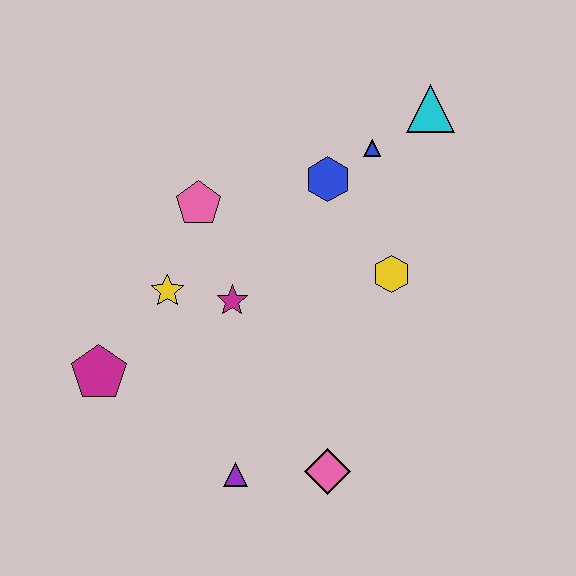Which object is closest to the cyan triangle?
The blue triangle is closest to the cyan triangle.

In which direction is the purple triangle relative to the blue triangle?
The purple triangle is below the blue triangle.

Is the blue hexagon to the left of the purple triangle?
No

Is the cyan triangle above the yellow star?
Yes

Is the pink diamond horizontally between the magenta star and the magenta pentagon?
No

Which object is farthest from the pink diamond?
The cyan triangle is farthest from the pink diamond.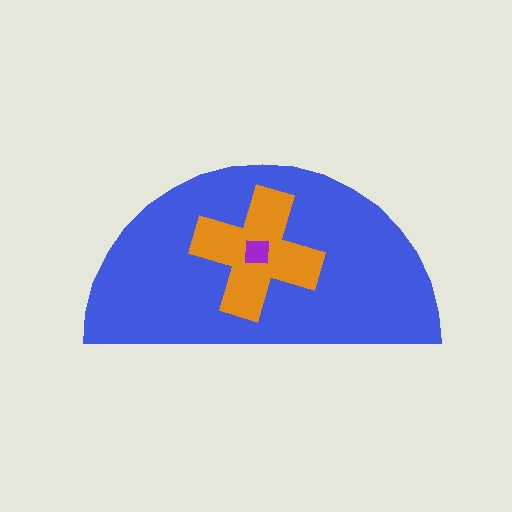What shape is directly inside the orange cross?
The purple square.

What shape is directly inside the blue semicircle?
The orange cross.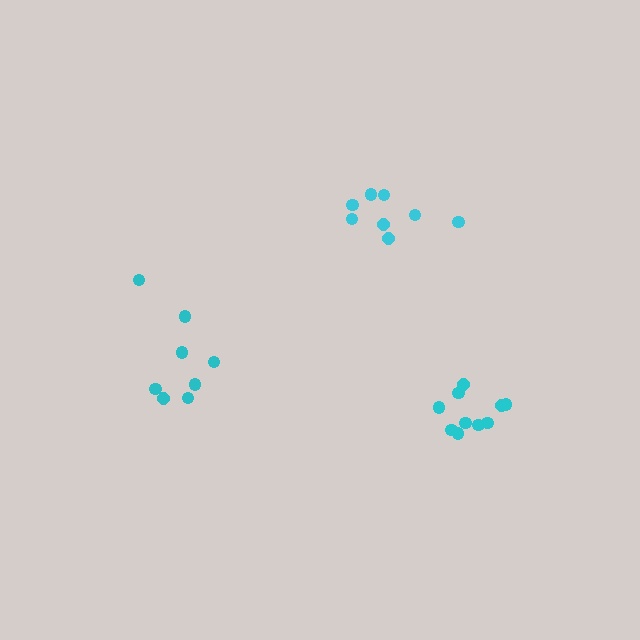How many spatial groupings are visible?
There are 3 spatial groupings.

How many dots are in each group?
Group 1: 8 dots, Group 2: 8 dots, Group 3: 10 dots (26 total).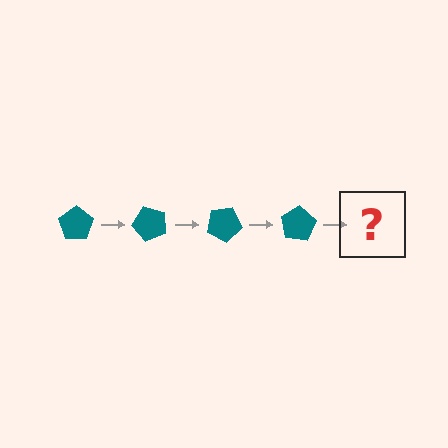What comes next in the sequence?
The next element should be a teal pentagon rotated 200 degrees.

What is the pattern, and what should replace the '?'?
The pattern is that the pentagon rotates 50 degrees each step. The '?' should be a teal pentagon rotated 200 degrees.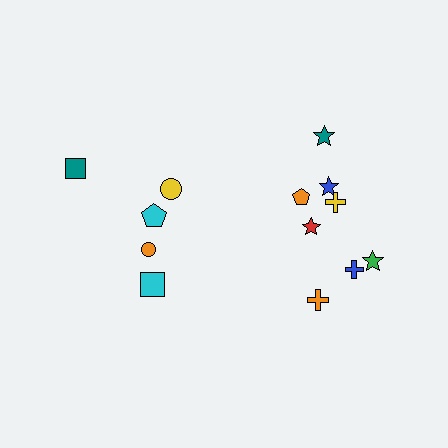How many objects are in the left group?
There are 5 objects.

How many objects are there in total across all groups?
There are 13 objects.